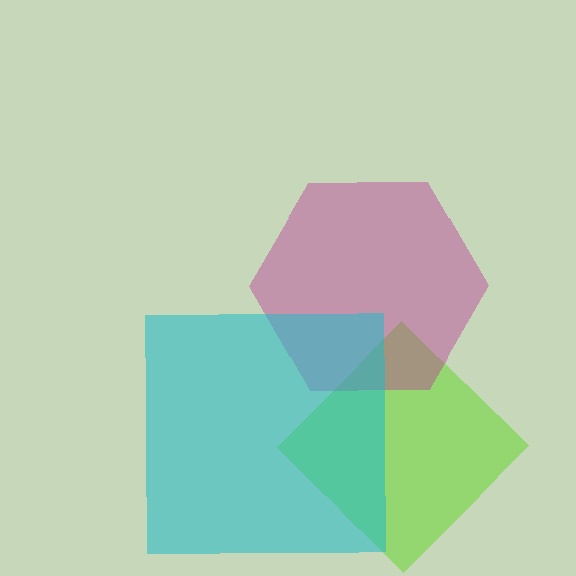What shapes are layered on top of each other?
The layered shapes are: a lime diamond, a magenta hexagon, a cyan square.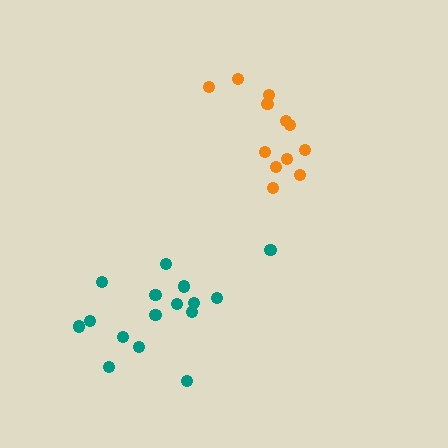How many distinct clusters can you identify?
There are 2 distinct clusters.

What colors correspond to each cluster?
The clusters are colored: teal, orange.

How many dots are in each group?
Group 1: 16 dots, Group 2: 12 dots (28 total).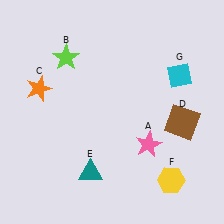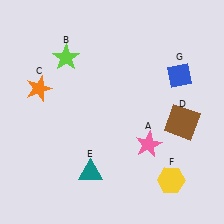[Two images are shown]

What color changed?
The diamond (G) changed from cyan in Image 1 to blue in Image 2.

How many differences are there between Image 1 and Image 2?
There is 1 difference between the two images.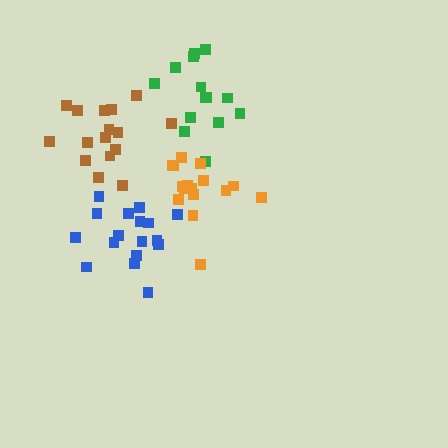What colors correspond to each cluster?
The clusters are colored: blue, green, orange, brown.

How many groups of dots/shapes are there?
There are 4 groups.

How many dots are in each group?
Group 1: 17 dots, Group 2: 14 dots, Group 3: 16 dots, Group 4: 16 dots (63 total).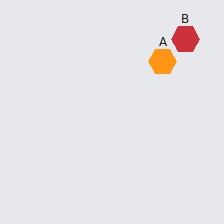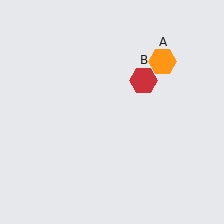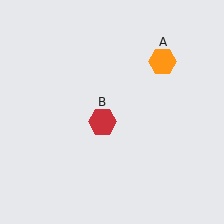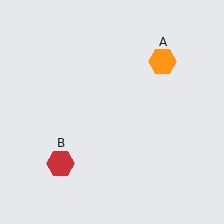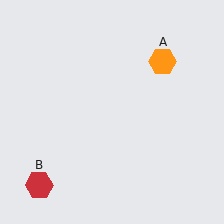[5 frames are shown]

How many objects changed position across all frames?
1 object changed position: red hexagon (object B).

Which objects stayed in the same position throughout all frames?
Orange hexagon (object A) remained stationary.